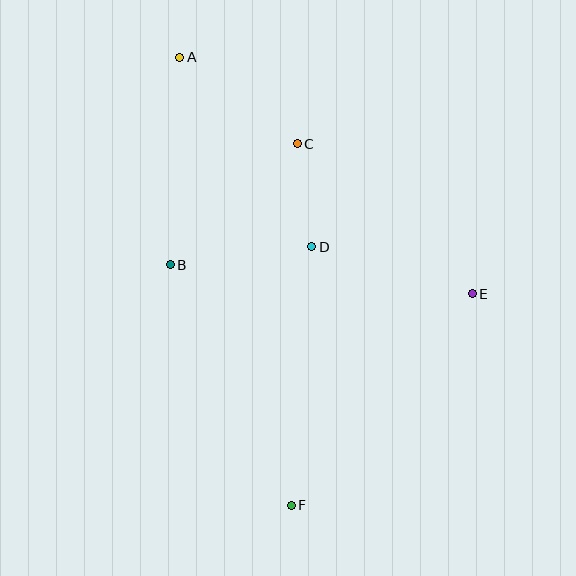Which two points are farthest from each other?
Points A and F are farthest from each other.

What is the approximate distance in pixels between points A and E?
The distance between A and E is approximately 376 pixels.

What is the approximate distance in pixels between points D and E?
The distance between D and E is approximately 167 pixels.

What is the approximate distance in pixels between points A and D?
The distance between A and D is approximately 231 pixels.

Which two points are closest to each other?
Points C and D are closest to each other.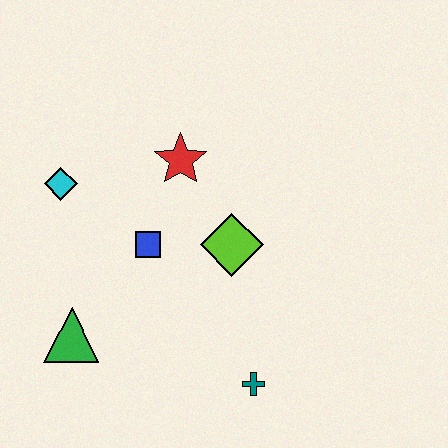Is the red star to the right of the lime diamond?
No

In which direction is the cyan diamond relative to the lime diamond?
The cyan diamond is to the left of the lime diamond.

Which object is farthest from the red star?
The teal cross is farthest from the red star.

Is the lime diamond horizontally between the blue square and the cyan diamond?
No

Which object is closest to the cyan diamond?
The blue square is closest to the cyan diamond.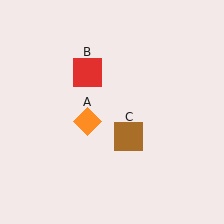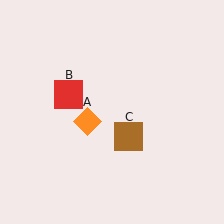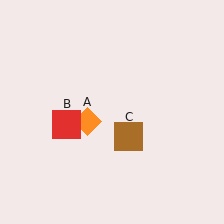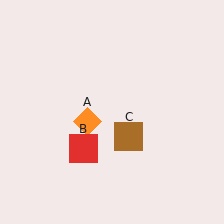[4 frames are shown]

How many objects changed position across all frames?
1 object changed position: red square (object B).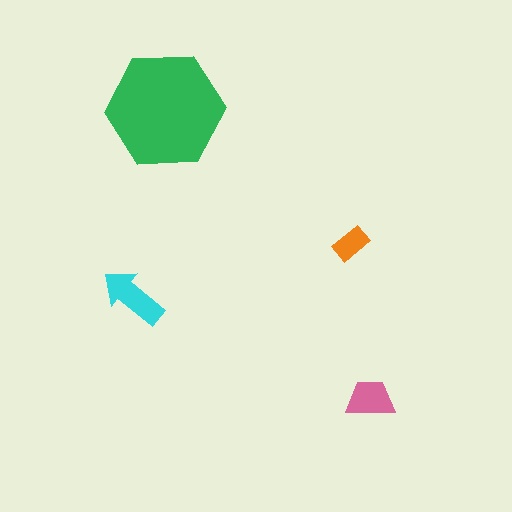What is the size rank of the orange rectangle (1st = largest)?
4th.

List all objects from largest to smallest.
The green hexagon, the cyan arrow, the pink trapezoid, the orange rectangle.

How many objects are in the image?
There are 4 objects in the image.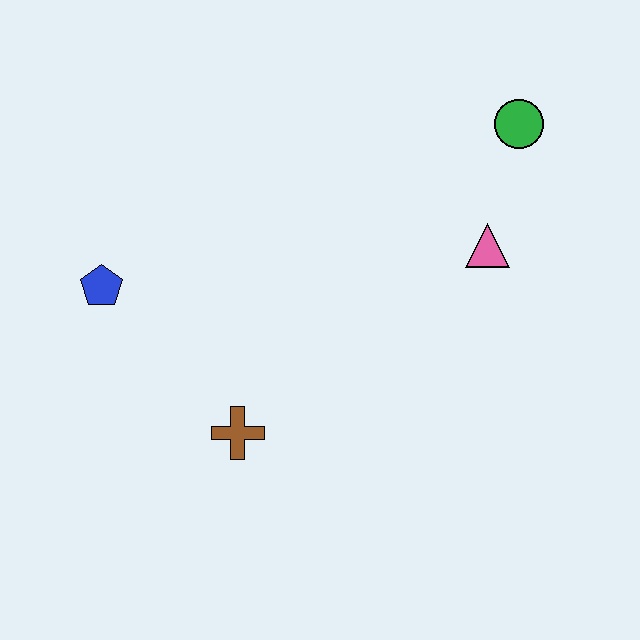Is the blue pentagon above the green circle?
No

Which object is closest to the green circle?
The pink triangle is closest to the green circle.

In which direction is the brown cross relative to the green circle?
The brown cross is below the green circle.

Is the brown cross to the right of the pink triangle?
No